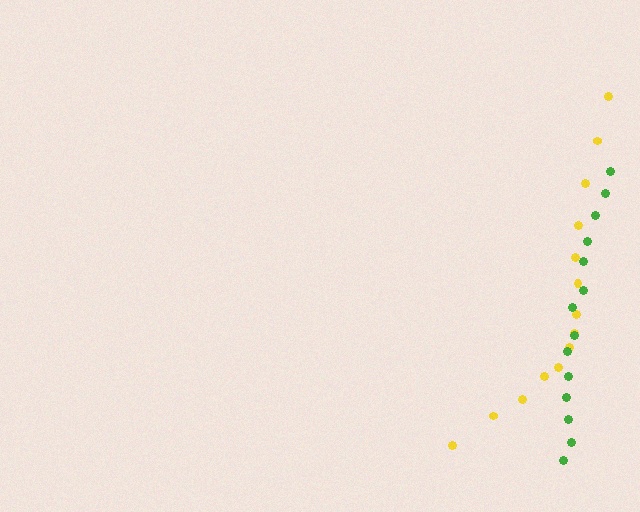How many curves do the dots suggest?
There are 2 distinct paths.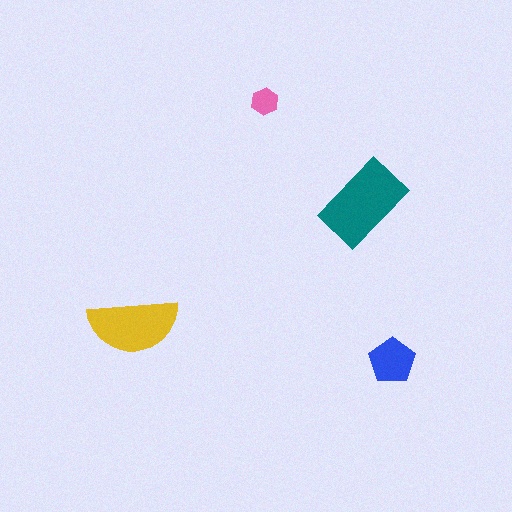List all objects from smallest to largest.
The pink hexagon, the blue pentagon, the yellow semicircle, the teal rectangle.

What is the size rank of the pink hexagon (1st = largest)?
4th.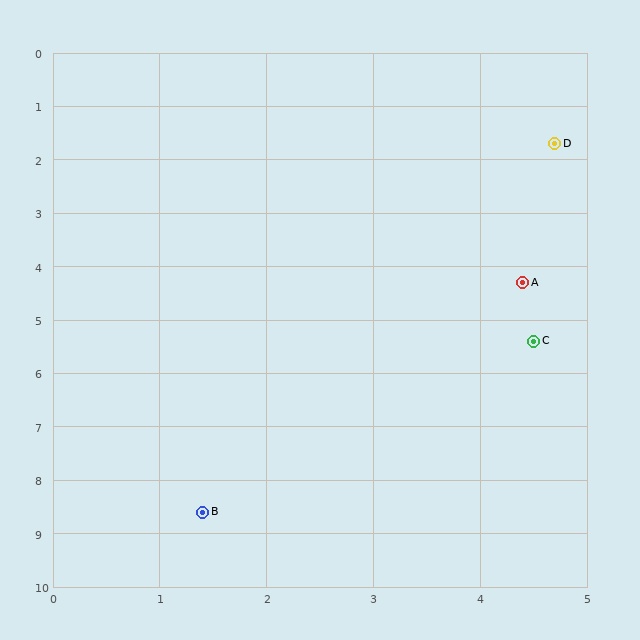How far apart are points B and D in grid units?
Points B and D are about 7.6 grid units apart.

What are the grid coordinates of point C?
Point C is at approximately (4.5, 5.4).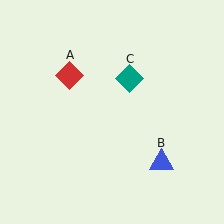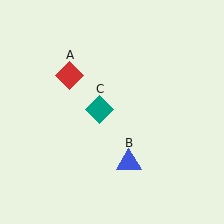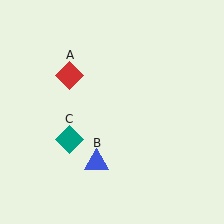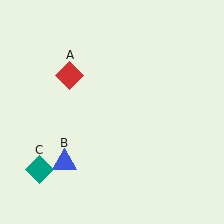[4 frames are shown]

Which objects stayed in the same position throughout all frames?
Red diamond (object A) remained stationary.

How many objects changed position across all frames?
2 objects changed position: blue triangle (object B), teal diamond (object C).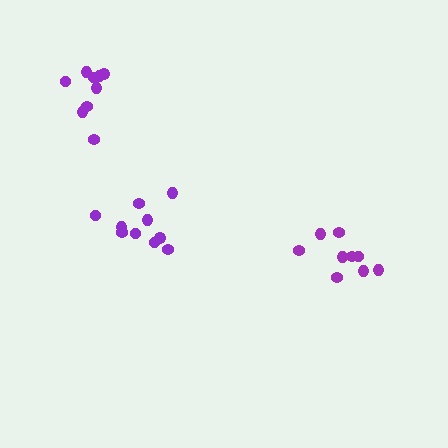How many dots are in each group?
Group 1: 10 dots, Group 2: 9 dots, Group 3: 9 dots (28 total).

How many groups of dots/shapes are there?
There are 3 groups.